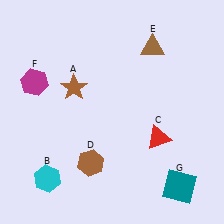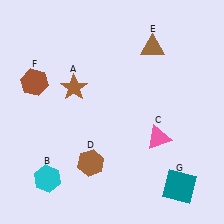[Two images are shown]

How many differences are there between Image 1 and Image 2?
There are 2 differences between the two images.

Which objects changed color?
C changed from red to pink. F changed from magenta to brown.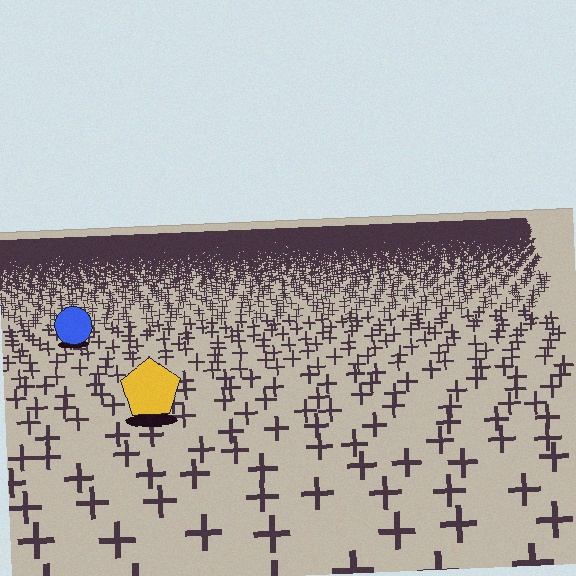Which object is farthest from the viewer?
The blue circle is farthest from the viewer. It appears smaller and the ground texture around it is denser.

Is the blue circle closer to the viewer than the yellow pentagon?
No. The yellow pentagon is closer — you can tell from the texture gradient: the ground texture is coarser near it.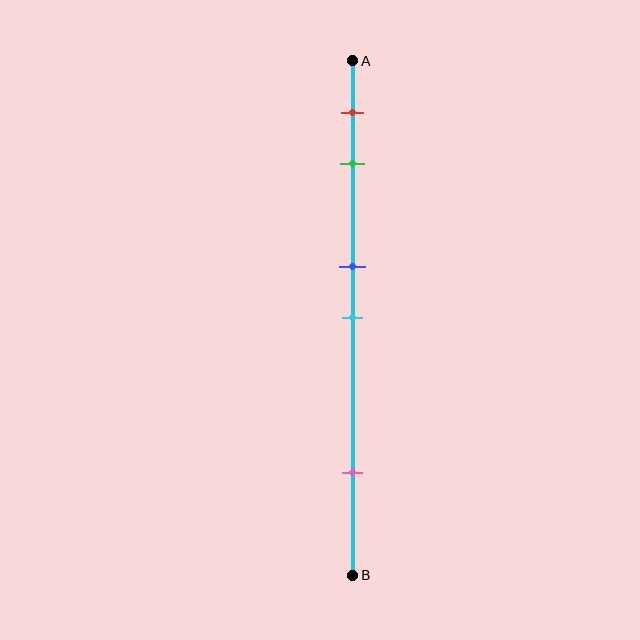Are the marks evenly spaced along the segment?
No, the marks are not evenly spaced.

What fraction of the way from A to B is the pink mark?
The pink mark is approximately 80% (0.8) of the way from A to B.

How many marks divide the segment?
There are 5 marks dividing the segment.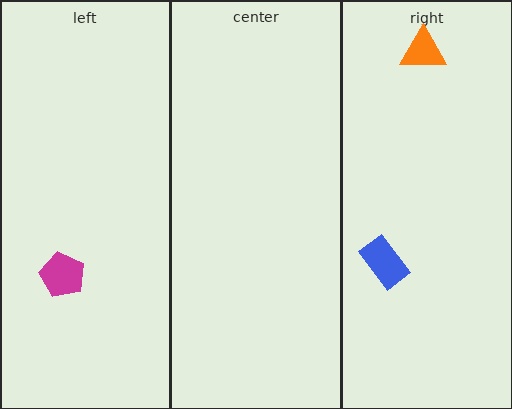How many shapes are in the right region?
2.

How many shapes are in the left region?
1.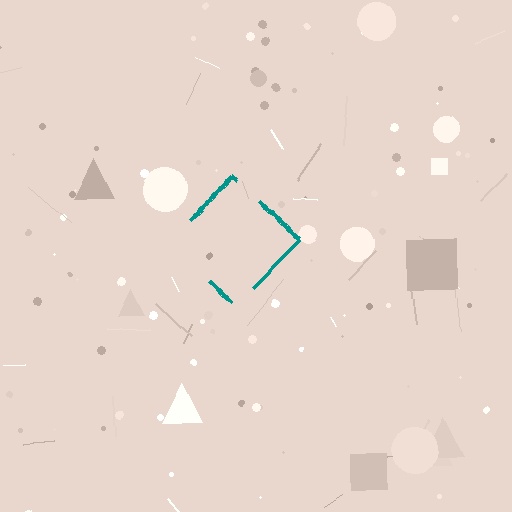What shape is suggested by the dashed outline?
The dashed outline suggests a diamond.